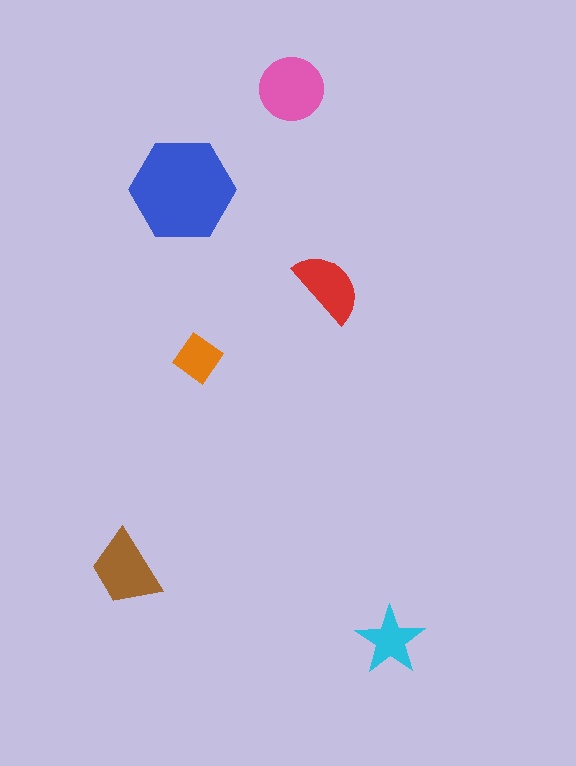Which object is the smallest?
The orange diamond.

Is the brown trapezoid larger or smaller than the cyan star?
Larger.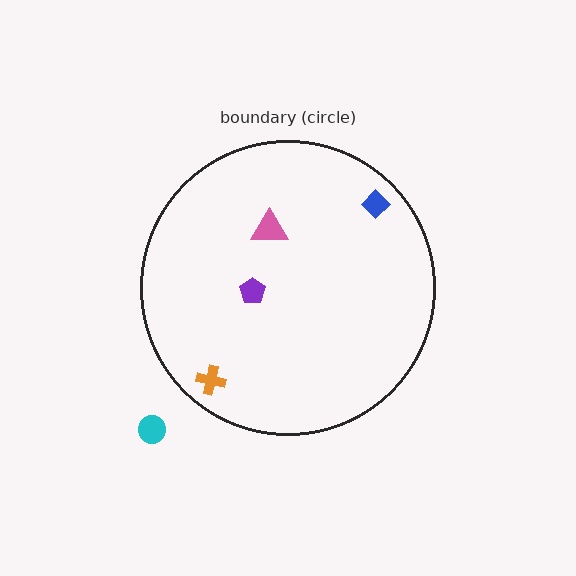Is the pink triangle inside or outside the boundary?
Inside.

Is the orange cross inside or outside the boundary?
Inside.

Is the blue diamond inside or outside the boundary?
Inside.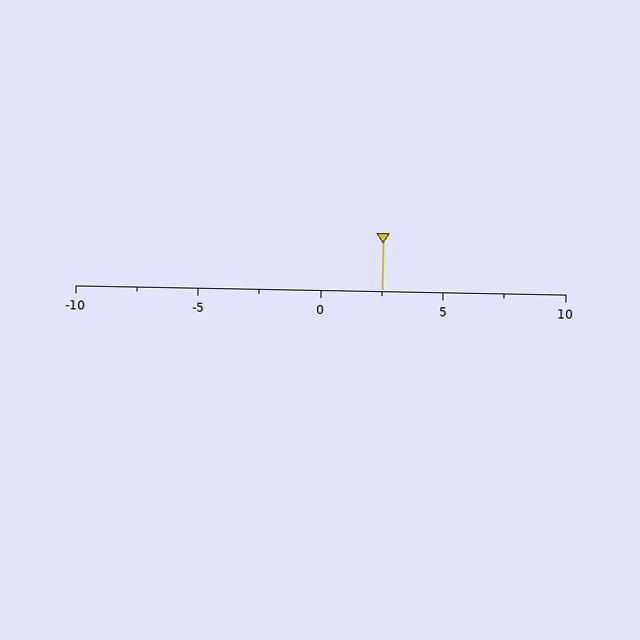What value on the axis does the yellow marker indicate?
The marker indicates approximately 2.5.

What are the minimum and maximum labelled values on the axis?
The axis runs from -10 to 10.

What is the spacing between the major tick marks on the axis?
The major ticks are spaced 5 apart.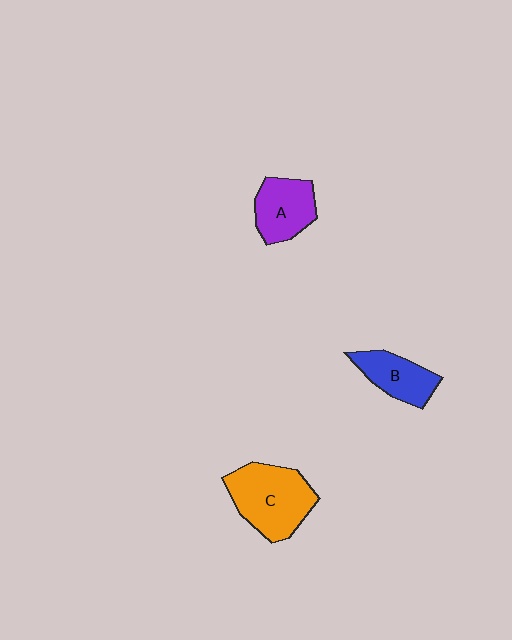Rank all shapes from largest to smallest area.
From largest to smallest: C (orange), A (purple), B (blue).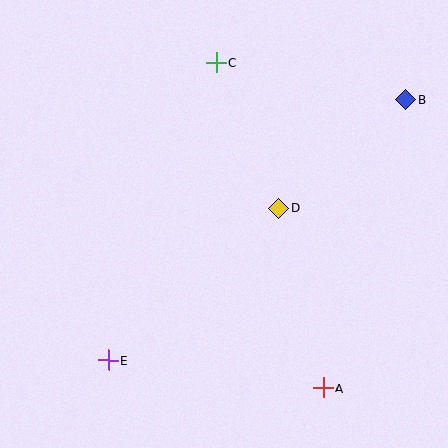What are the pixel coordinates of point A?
Point A is at (323, 388).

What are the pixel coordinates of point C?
Point C is at (216, 63).